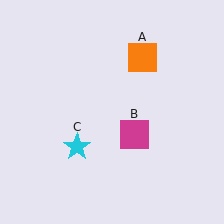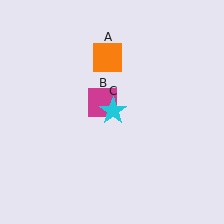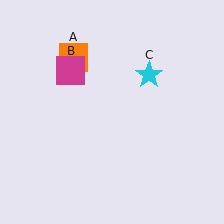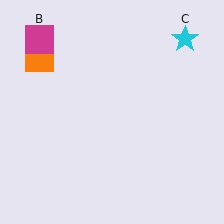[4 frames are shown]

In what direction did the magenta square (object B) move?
The magenta square (object B) moved up and to the left.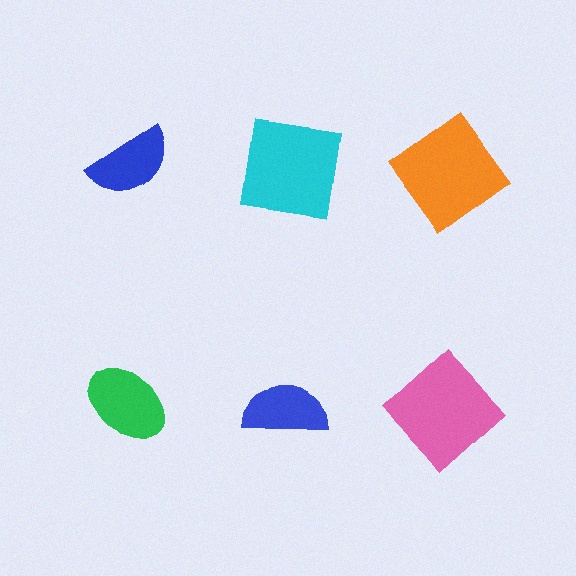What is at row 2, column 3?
A pink diamond.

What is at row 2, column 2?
A blue semicircle.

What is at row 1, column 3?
An orange diamond.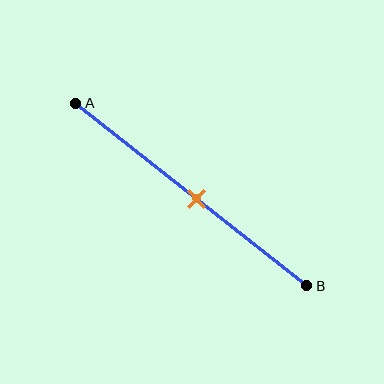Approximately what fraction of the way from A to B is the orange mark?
The orange mark is approximately 50% of the way from A to B.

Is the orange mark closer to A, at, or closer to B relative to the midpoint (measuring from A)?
The orange mark is approximately at the midpoint of segment AB.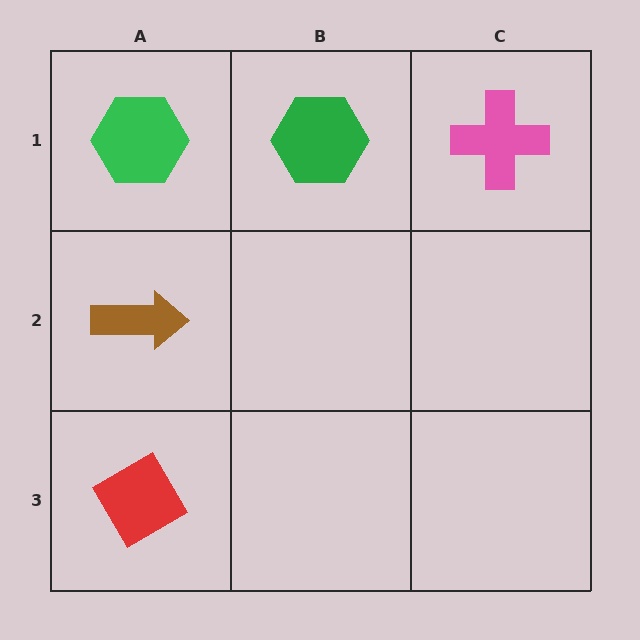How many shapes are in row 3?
1 shape.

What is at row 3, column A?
A red diamond.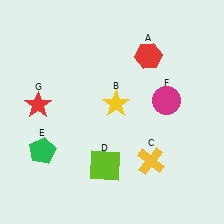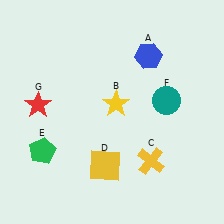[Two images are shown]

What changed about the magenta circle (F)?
In Image 1, F is magenta. In Image 2, it changed to teal.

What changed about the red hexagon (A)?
In Image 1, A is red. In Image 2, it changed to blue.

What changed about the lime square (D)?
In Image 1, D is lime. In Image 2, it changed to yellow.